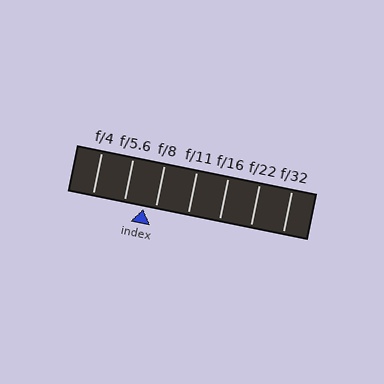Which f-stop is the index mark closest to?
The index mark is closest to f/8.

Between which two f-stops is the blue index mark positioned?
The index mark is between f/5.6 and f/8.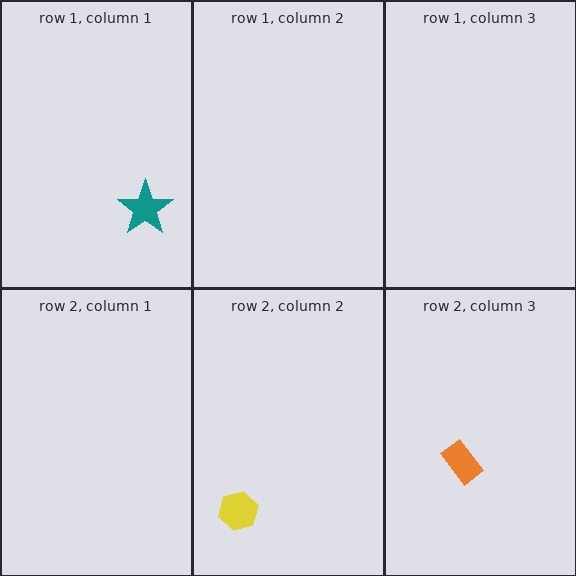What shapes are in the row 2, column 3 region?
The orange rectangle.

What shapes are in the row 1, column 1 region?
The teal star.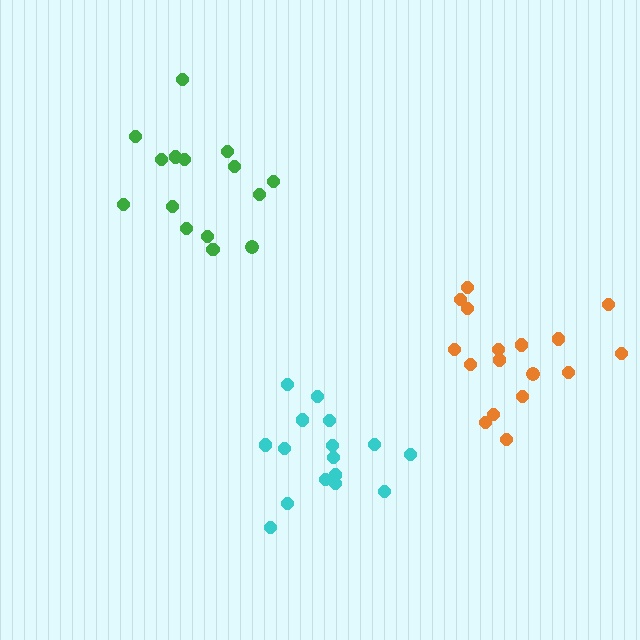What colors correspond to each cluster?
The clusters are colored: cyan, orange, green.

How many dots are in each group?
Group 1: 16 dots, Group 2: 17 dots, Group 3: 15 dots (48 total).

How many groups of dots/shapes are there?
There are 3 groups.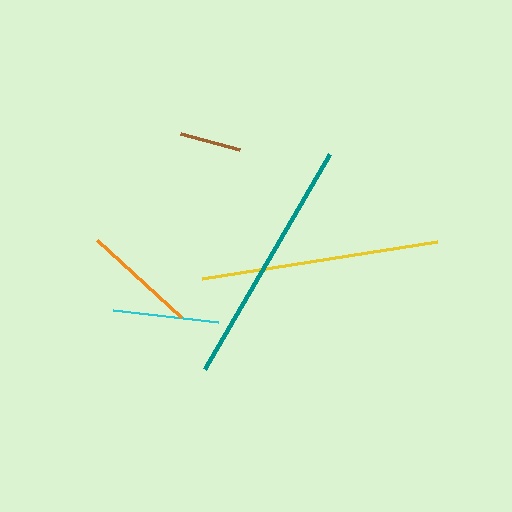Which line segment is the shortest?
The brown line is the shortest at approximately 61 pixels.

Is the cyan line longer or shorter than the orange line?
The orange line is longer than the cyan line.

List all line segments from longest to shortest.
From longest to shortest: teal, yellow, orange, cyan, brown.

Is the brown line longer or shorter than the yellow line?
The yellow line is longer than the brown line.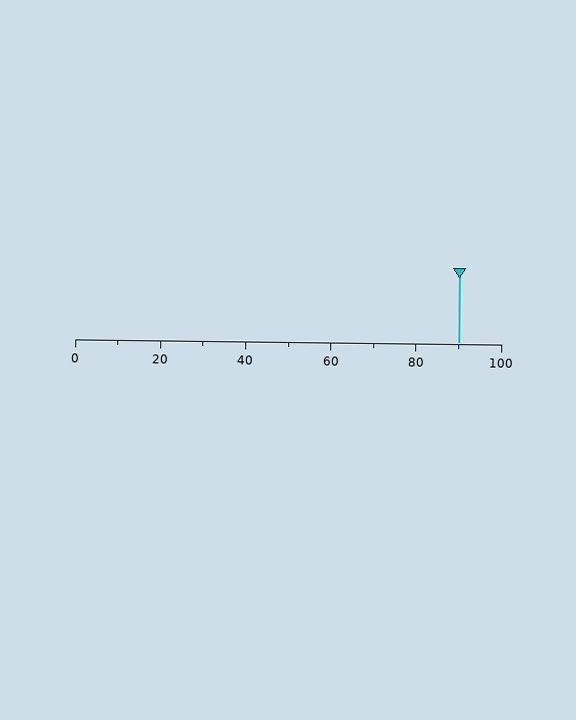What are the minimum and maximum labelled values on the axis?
The axis runs from 0 to 100.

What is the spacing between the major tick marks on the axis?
The major ticks are spaced 20 apart.